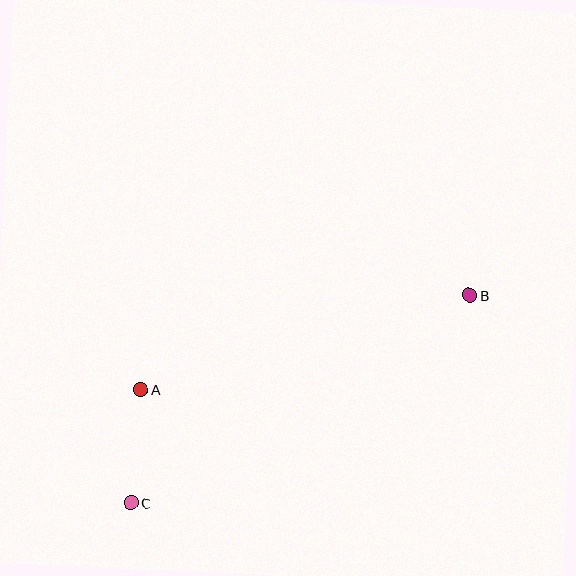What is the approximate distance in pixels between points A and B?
The distance between A and B is approximately 342 pixels.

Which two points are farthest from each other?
Points B and C are farthest from each other.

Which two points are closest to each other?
Points A and C are closest to each other.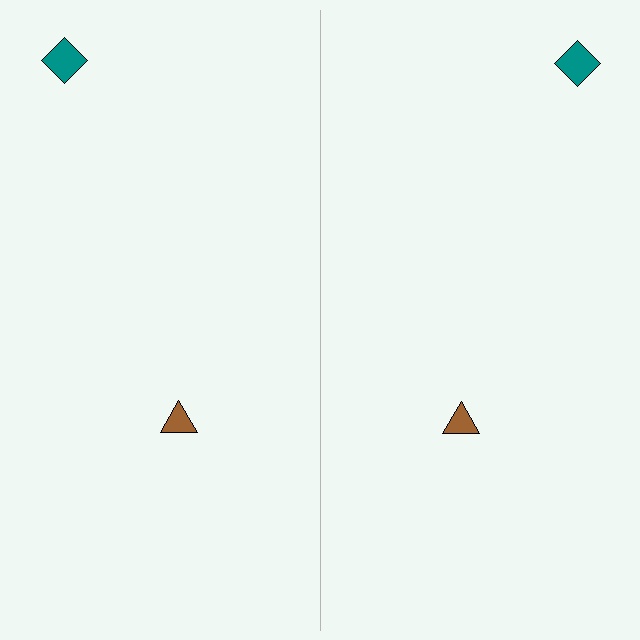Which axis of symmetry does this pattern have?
The pattern has a vertical axis of symmetry running through the center of the image.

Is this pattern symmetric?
Yes, this pattern has bilateral (reflection) symmetry.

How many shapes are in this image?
There are 4 shapes in this image.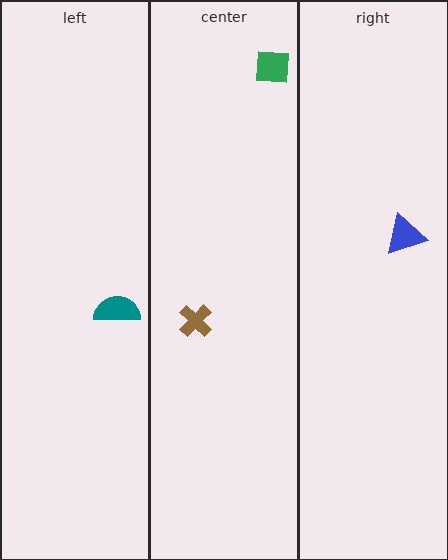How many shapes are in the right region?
1.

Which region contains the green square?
The center region.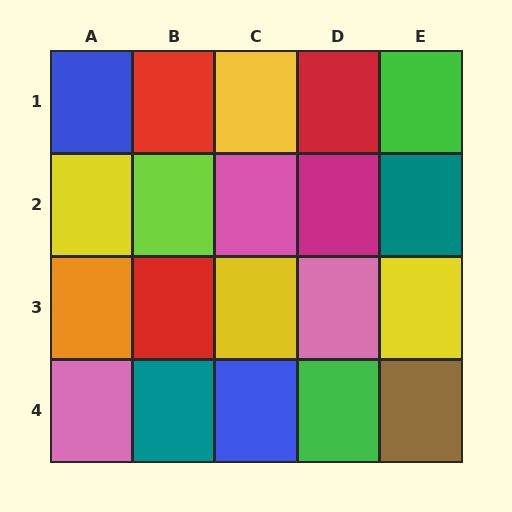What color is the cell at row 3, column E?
Yellow.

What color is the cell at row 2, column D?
Magenta.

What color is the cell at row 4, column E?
Brown.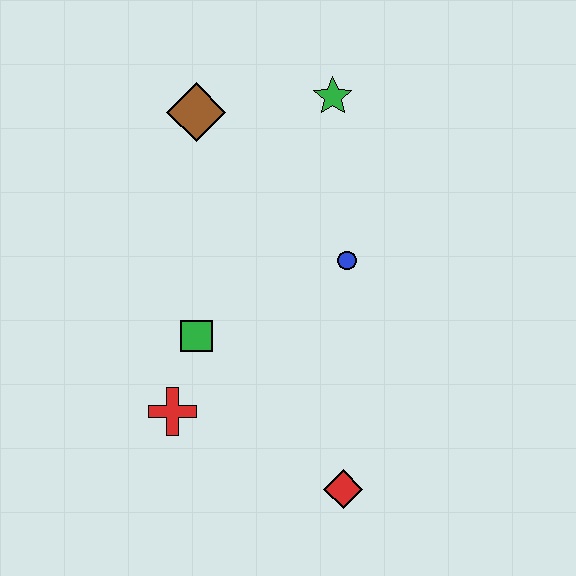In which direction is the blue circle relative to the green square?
The blue circle is to the right of the green square.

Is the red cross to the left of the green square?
Yes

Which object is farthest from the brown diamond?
The red diamond is farthest from the brown diamond.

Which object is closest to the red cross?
The green square is closest to the red cross.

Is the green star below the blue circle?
No